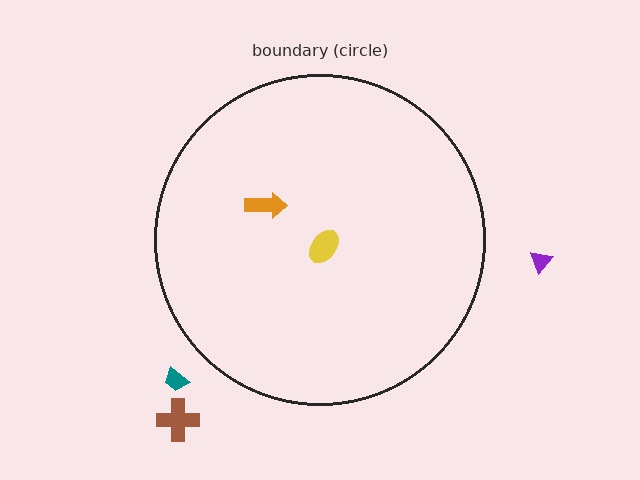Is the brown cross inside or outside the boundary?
Outside.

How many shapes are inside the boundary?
2 inside, 3 outside.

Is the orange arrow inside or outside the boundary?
Inside.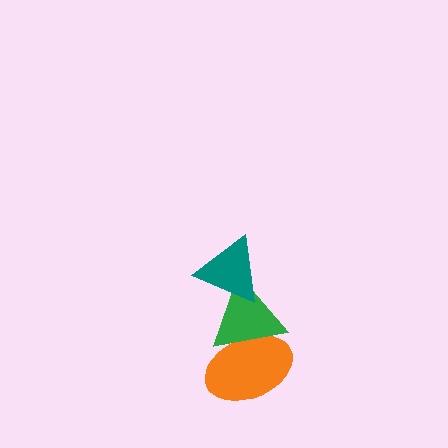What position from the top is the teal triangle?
The teal triangle is 1st from the top.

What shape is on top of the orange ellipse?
The green triangle is on top of the orange ellipse.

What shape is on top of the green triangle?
The teal triangle is on top of the green triangle.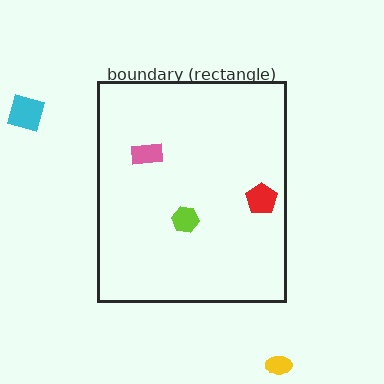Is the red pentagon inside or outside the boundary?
Inside.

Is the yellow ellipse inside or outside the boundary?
Outside.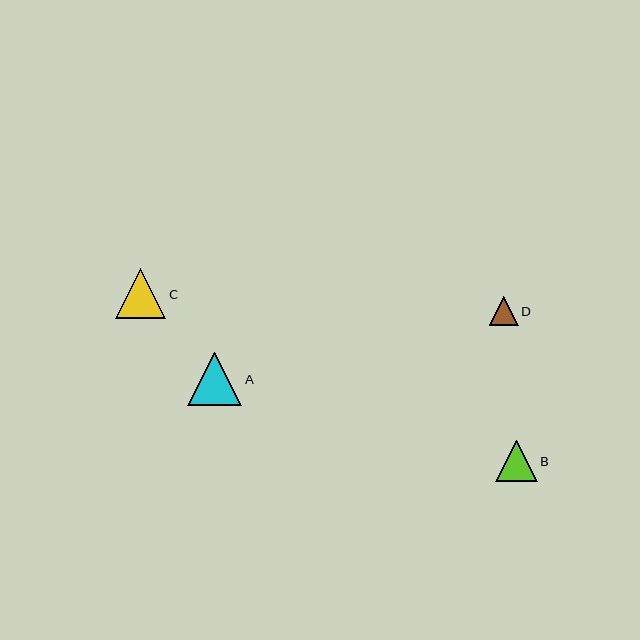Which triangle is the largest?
Triangle A is the largest with a size of approximately 54 pixels.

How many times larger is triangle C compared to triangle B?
Triangle C is approximately 1.2 times the size of triangle B.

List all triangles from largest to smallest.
From largest to smallest: A, C, B, D.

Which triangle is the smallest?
Triangle D is the smallest with a size of approximately 29 pixels.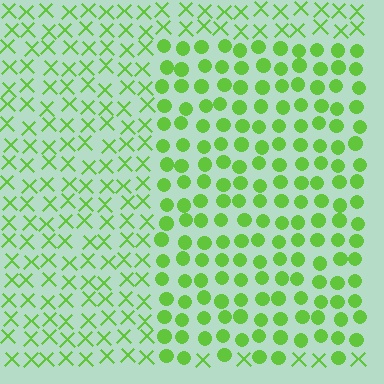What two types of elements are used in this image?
The image uses circles inside the rectangle region and X marks outside it.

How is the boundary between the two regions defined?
The boundary is defined by a change in element shape: circles inside vs. X marks outside. All elements share the same color and spacing.